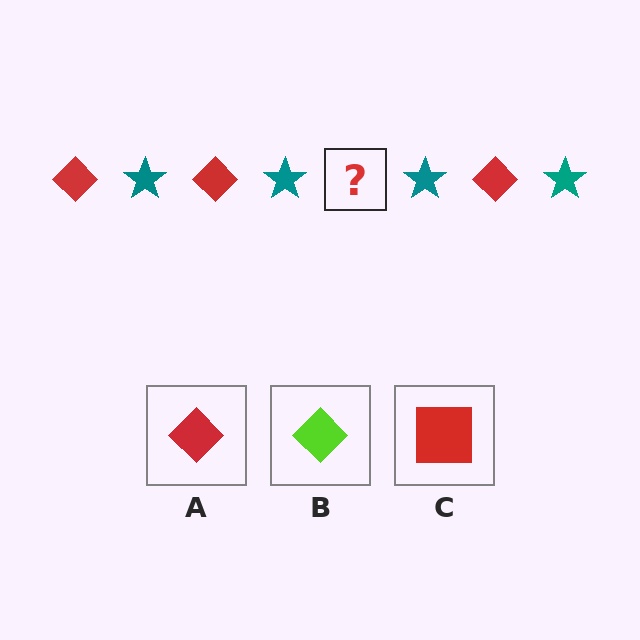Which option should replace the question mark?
Option A.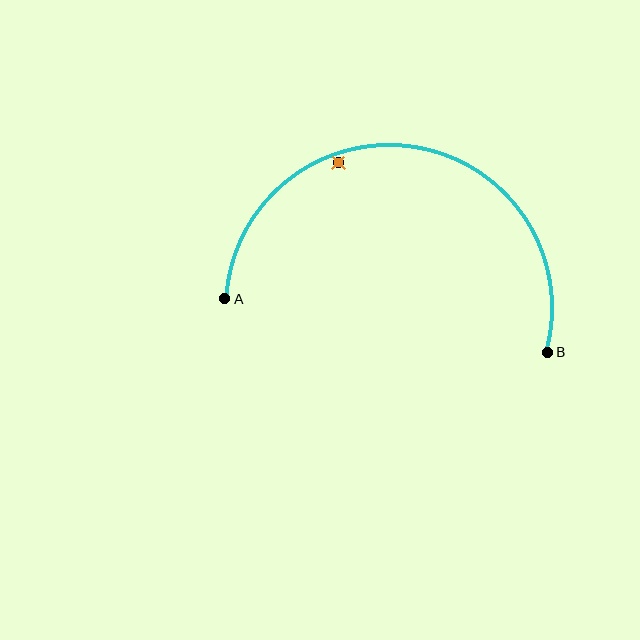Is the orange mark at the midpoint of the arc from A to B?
No — the orange mark does not lie on the arc at all. It sits slightly inside the curve.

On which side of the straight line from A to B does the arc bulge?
The arc bulges above the straight line connecting A and B.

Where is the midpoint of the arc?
The arc midpoint is the point on the curve farthest from the straight line joining A and B. It sits above that line.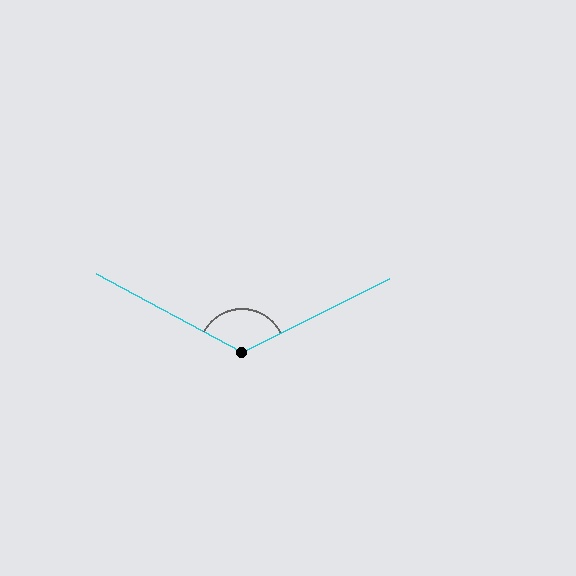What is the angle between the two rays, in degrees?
Approximately 125 degrees.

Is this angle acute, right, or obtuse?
It is obtuse.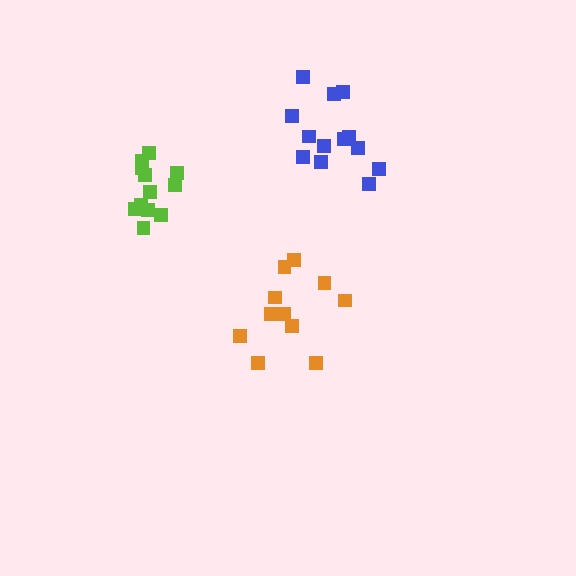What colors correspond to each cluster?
The clusters are colored: orange, blue, lime.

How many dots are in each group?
Group 1: 12 dots, Group 2: 13 dots, Group 3: 12 dots (37 total).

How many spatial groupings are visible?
There are 3 spatial groupings.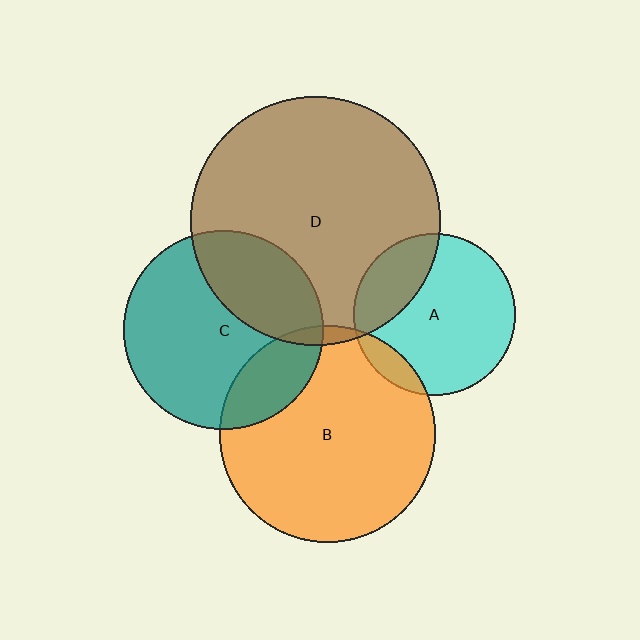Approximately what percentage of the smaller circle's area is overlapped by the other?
Approximately 5%.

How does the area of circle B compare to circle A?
Approximately 1.8 times.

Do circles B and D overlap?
Yes.